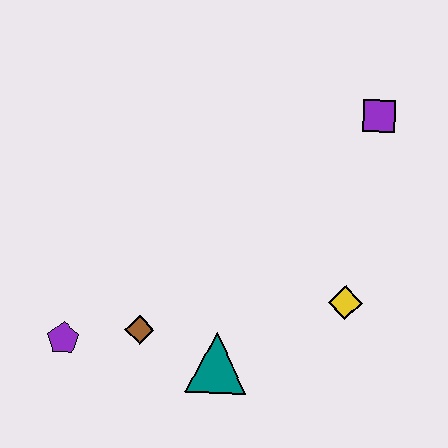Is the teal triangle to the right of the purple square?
No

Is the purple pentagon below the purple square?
Yes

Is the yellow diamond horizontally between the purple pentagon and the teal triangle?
No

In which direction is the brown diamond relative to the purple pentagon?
The brown diamond is to the right of the purple pentagon.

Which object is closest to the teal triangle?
The brown diamond is closest to the teal triangle.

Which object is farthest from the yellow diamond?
The purple pentagon is farthest from the yellow diamond.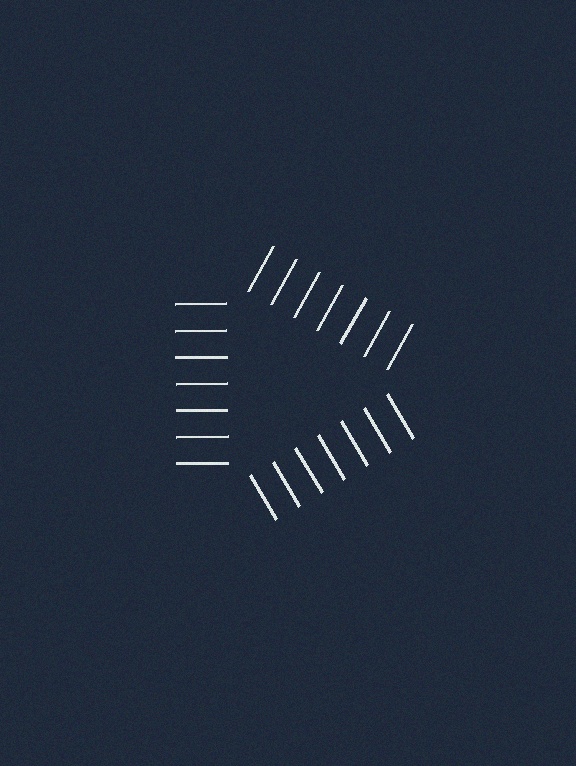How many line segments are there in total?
21 — 7 along each of the 3 edges.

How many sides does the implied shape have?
3 sides — the line-ends trace a triangle.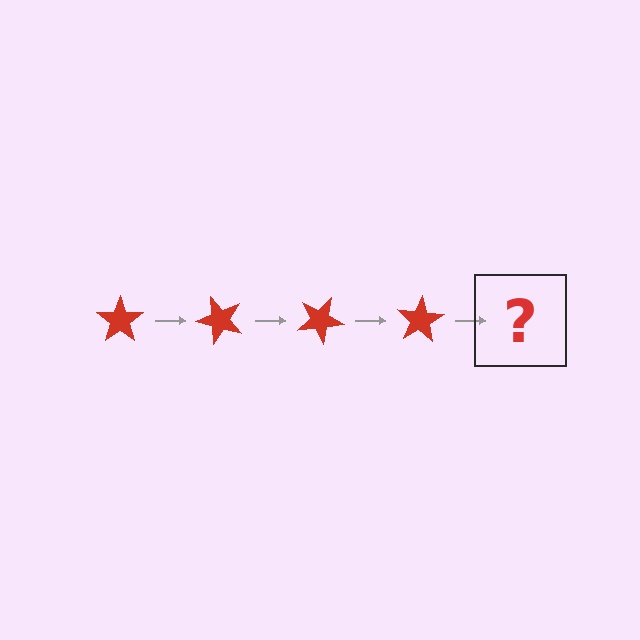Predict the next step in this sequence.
The next step is a red star rotated 200 degrees.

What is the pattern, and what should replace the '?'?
The pattern is that the star rotates 50 degrees each step. The '?' should be a red star rotated 200 degrees.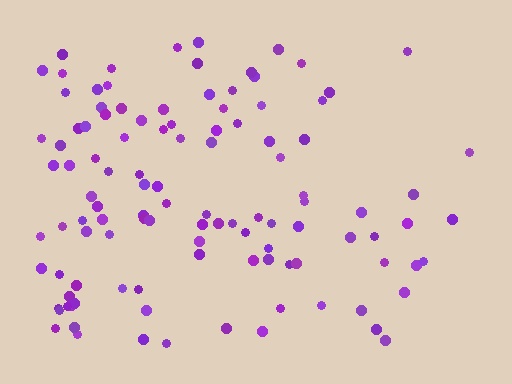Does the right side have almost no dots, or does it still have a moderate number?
Still a moderate number, just noticeably fewer than the left.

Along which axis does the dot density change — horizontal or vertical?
Horizontal.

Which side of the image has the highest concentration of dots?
The left.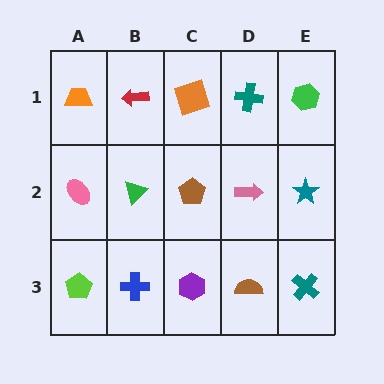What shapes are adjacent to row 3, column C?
A brown pentagon (row 2, column C), a blue cross (row 3, column B), a brown semicircle (row 3, column D).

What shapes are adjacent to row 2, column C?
An orange square (row 1, column C), a purple hexagon (row 3, column C), a green triangle (row 2, column B), a pink arrow (row 2, column D).